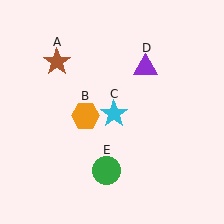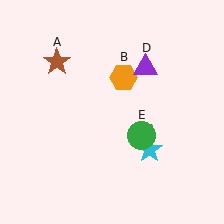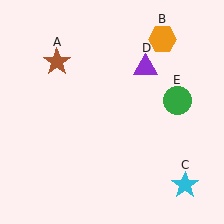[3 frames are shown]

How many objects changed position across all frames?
3 objects changed position: orange hexagon (object B), cyan star (object C), green circle (object E).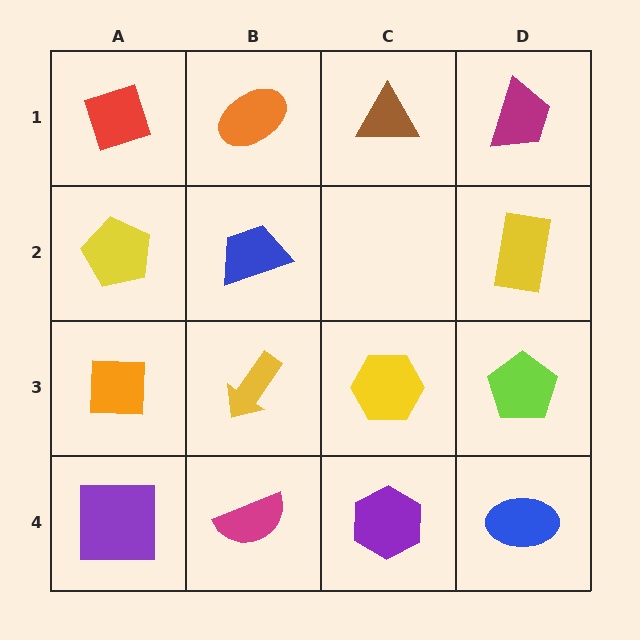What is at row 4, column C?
A purple hexagon.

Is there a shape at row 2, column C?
No, that cell is empty.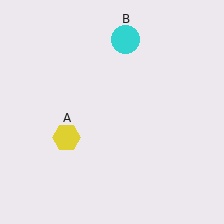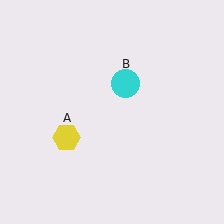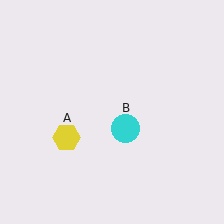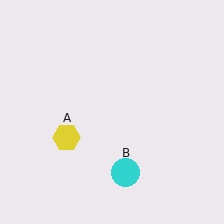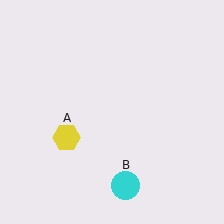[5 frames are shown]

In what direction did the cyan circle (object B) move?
The cyan circle (object B) moved down.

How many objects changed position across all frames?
1 object changed position: cyan circle (object B).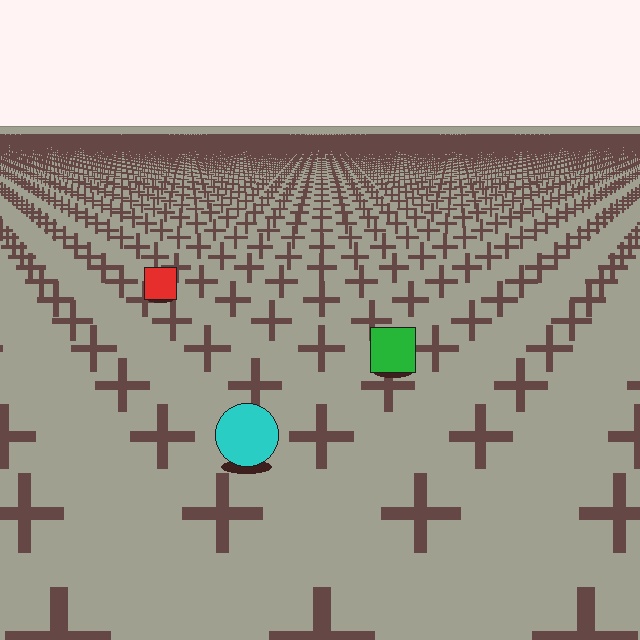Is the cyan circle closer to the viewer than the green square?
Yes. The cyan circle is closer — you can tell from the texture gradient: the ground texture is coarser near it.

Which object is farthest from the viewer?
The red square is farthest from the viewer. It appears smaller and the ground texture around it is denser.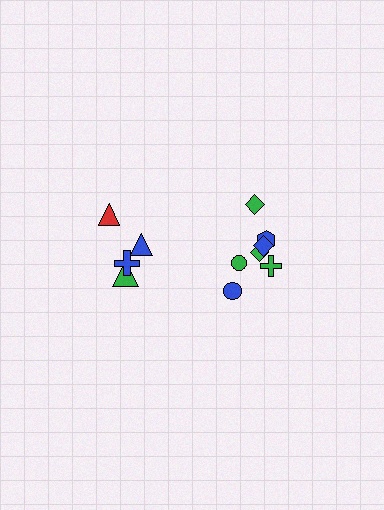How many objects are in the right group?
There are 7 objects.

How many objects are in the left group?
There are 4 objects.